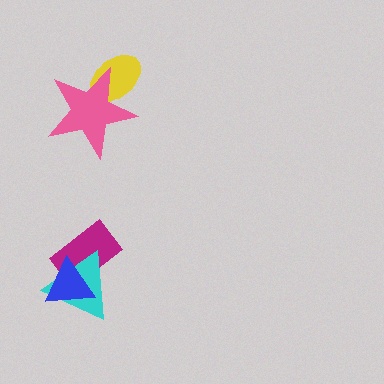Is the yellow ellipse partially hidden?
Yes, it is partially covered by another shape.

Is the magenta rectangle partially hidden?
Yes, it is partially covered by another shape.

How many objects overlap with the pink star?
1 object overlaps with the pink star.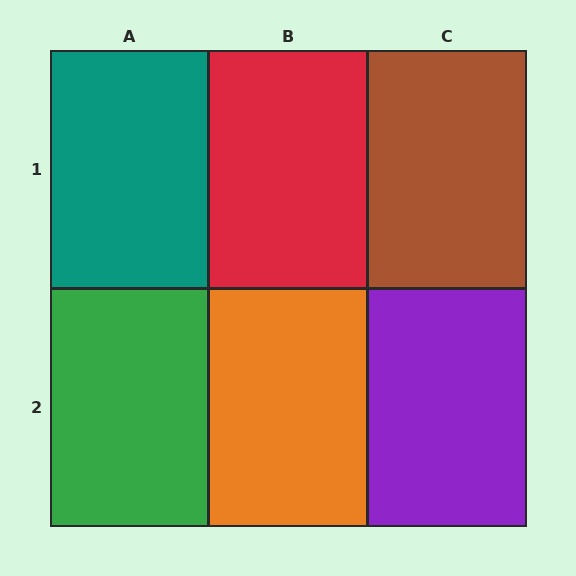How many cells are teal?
1 cell is teal.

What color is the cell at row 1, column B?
Red.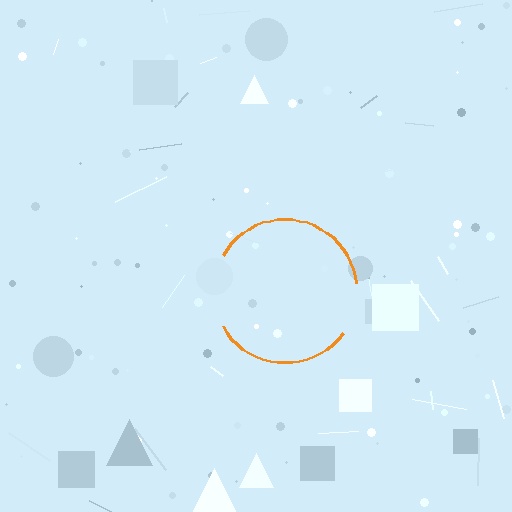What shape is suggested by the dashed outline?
The dashed outline suggests a circle.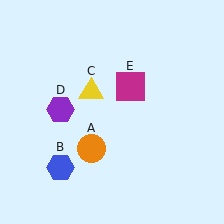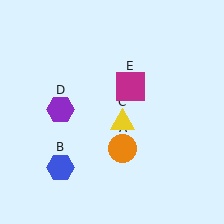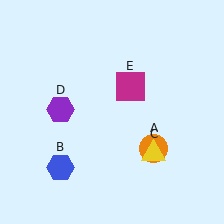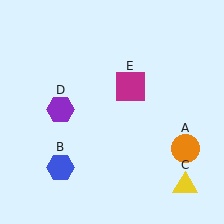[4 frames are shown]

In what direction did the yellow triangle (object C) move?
The yellow triangle (object C) moved down and to the right.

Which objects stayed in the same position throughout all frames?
Blue hexagon (object B) and purple hexagon (object D) and magenta square (object E) remained stationary.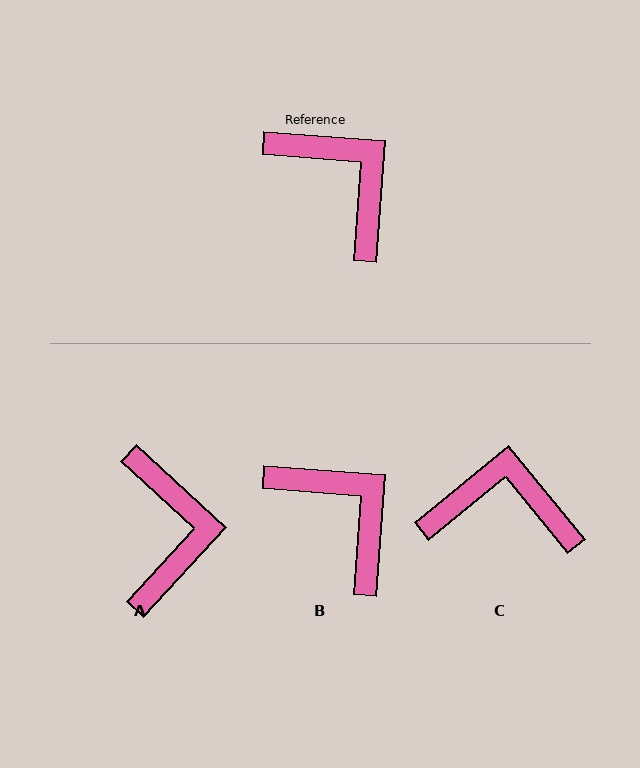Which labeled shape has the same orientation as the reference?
B.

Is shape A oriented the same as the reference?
No, it is off by about 38 degrees.